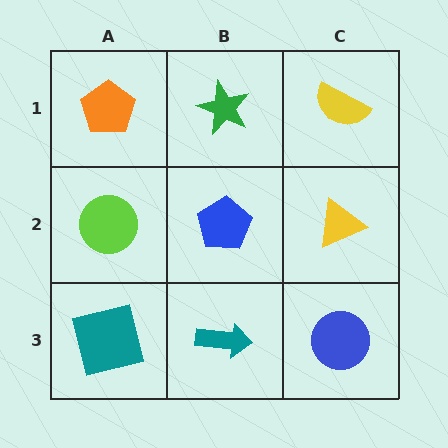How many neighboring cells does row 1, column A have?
2.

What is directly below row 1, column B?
A blue pentagon.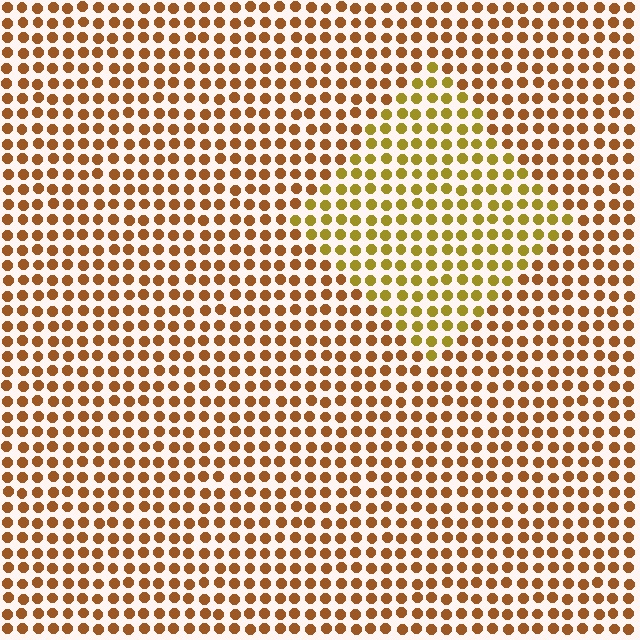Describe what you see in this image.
The image is filled with small brown elements in a uniform arrangement. A diamond-shaped region is visible where the elements are tinted to a slightly different hue, forming a subtle color boundary.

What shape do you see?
I see a diamond.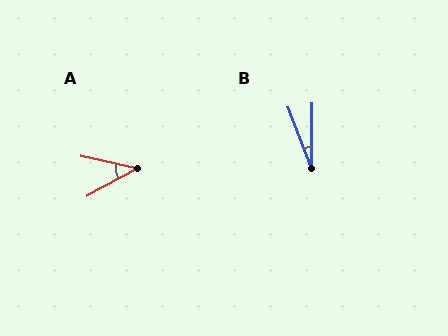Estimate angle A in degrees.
Approximately 42 degrees.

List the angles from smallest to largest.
B (22°), A (42°).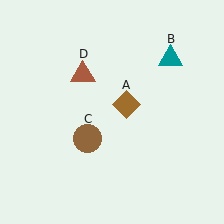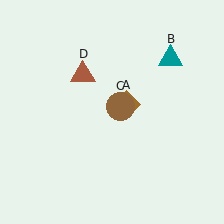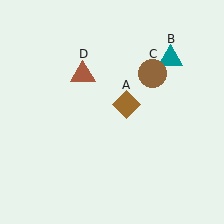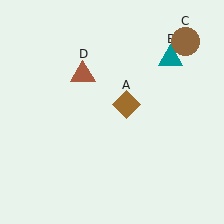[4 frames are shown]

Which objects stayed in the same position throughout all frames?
Brown diamond (object A) and teal triangle (object B) and brown triangle (object D) remained stationary.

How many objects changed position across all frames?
1 object changed position: brown circle (object C).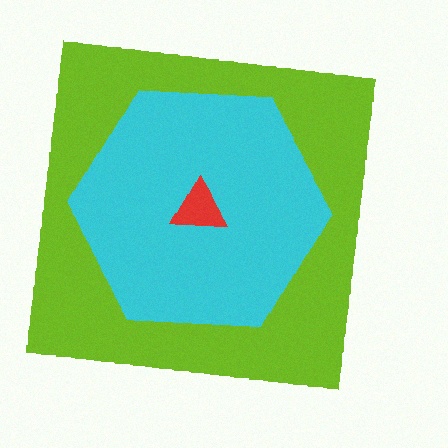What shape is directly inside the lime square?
The cyan hexagon.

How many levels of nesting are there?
3.